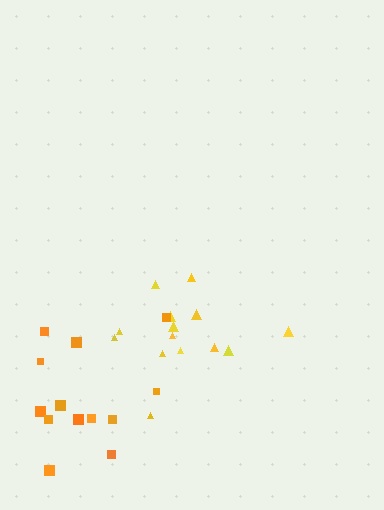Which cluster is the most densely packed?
Yellow.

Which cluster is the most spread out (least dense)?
Orange.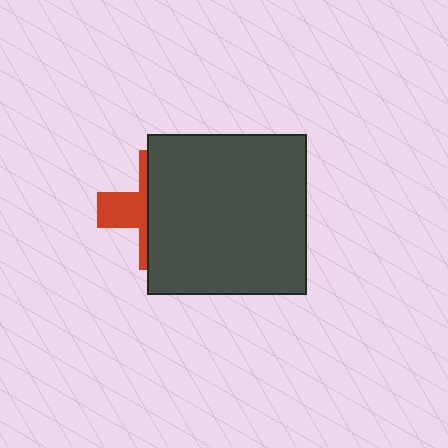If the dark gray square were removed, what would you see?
You would see the complete red cross.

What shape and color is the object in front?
The object in front is a dark gray square.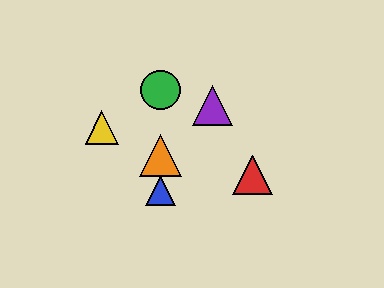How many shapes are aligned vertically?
3 shapes (the blue triangle, the green circle, the orange triangle) are aligned vertically.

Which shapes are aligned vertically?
The blue triangle, the green circle, the orange triangle are aligned vertically.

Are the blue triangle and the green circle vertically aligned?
Yes, both are at x≈160.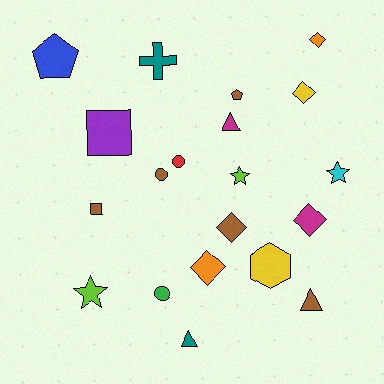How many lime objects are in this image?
There are 2 lime objects.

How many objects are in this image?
There are 20 objects.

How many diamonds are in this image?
There are 5 diamonds.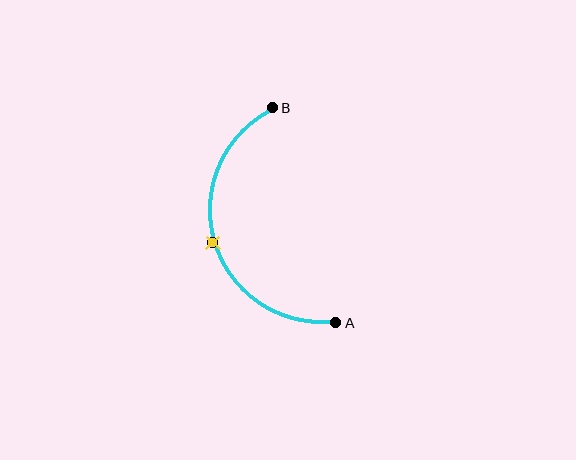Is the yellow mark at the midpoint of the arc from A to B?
Yes. The yellow mark lies on the arc at equal arc-length from both A and B — it is the arc midpoint.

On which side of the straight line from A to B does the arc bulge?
The arc bulges to the left of the straight line connecting A and B.